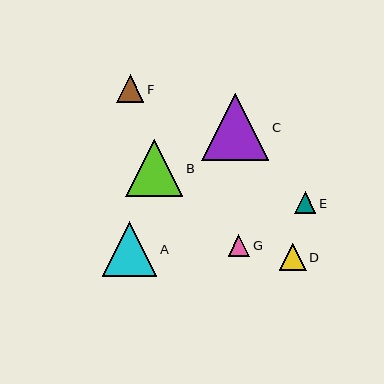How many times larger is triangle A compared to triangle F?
Triangle A is approximately 2.0 times the size of triangle F.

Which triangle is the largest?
Triangle C is the largest with a size of approximately 67 pixels.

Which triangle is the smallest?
Triangle G is the smallest with a size of approximately 22 pixels.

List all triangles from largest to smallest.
From largest to smallest: C, B, A, F, D, E, G.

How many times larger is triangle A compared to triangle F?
Triangle A is approximately 2.0 times the size of triangle F.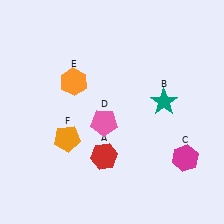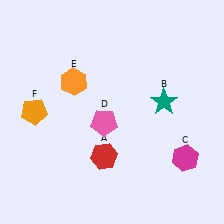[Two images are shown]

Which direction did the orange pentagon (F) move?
The orange pentagon (F) moved left.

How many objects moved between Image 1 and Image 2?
1 object moved between the two images.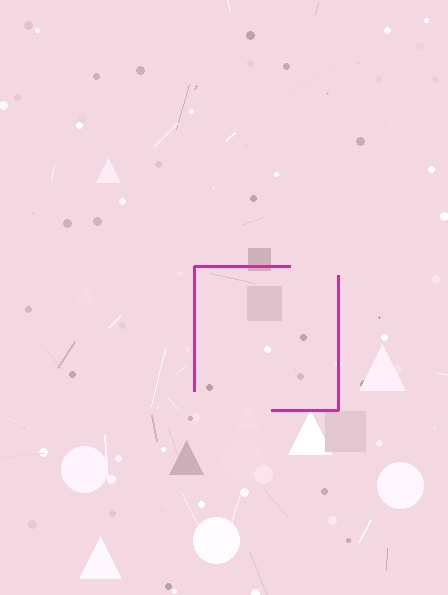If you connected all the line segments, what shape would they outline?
They would outline a square.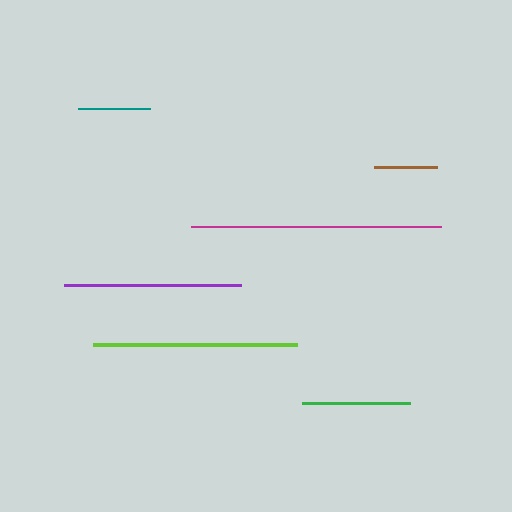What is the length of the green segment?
The green segment is approximately 109 pixels long.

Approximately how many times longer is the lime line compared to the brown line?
The lime line is approximately 3.3 times the length of the brown line.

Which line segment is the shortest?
The brown line is the shortest at approximately 63 pixels.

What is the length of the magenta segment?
The magenta segment is approximately 250 pixels long.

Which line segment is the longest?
The magenta line is the longest at approximately 250 pixels.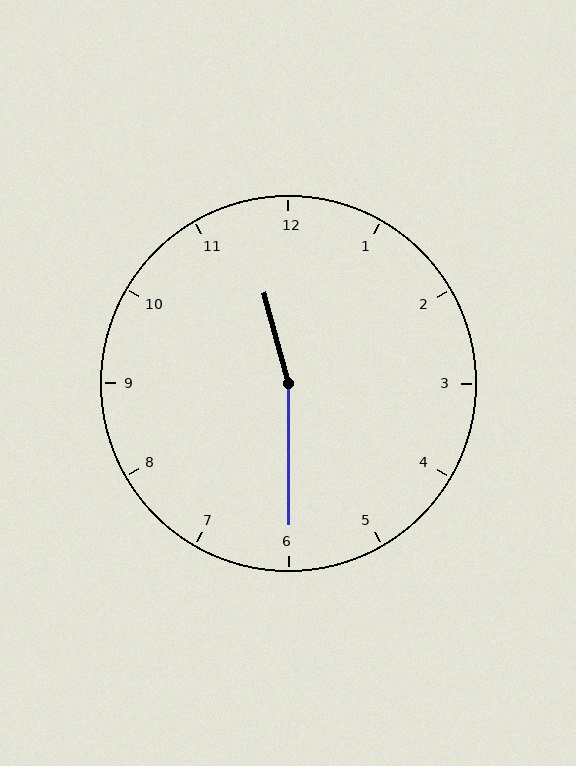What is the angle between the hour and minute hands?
Approximately 165 degrees.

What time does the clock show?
11:30.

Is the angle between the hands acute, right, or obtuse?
It is obtuse.